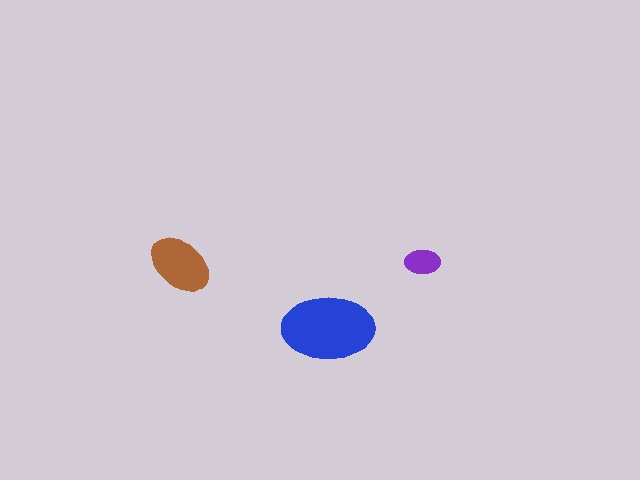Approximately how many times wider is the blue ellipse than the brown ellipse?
About 1.5 times wider.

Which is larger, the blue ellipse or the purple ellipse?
The blue one.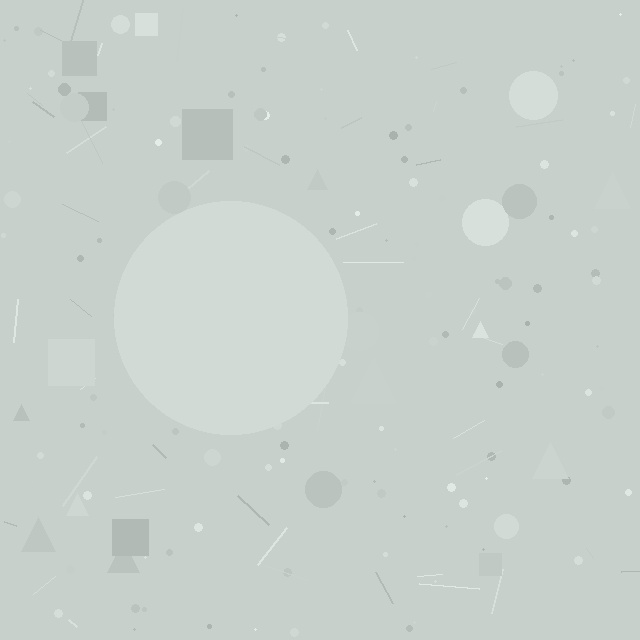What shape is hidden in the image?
A circle is hidden in the image.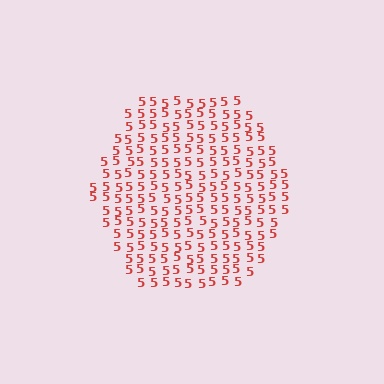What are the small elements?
The small elements are digit 5's.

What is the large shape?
The large shape is a hexagon.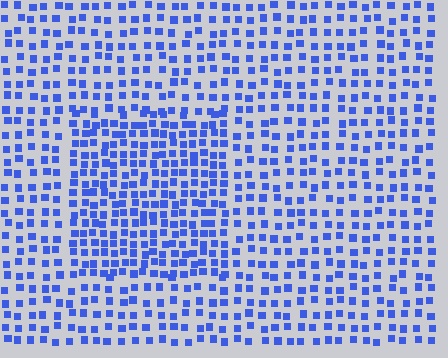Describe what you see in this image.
The image contains small blue elements arranged at two different densities. A rectangle-shaped region is visible where the elements are more densely packed than the surrounding area.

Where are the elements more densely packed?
The elements are more densely packed inside the rectangle boundary.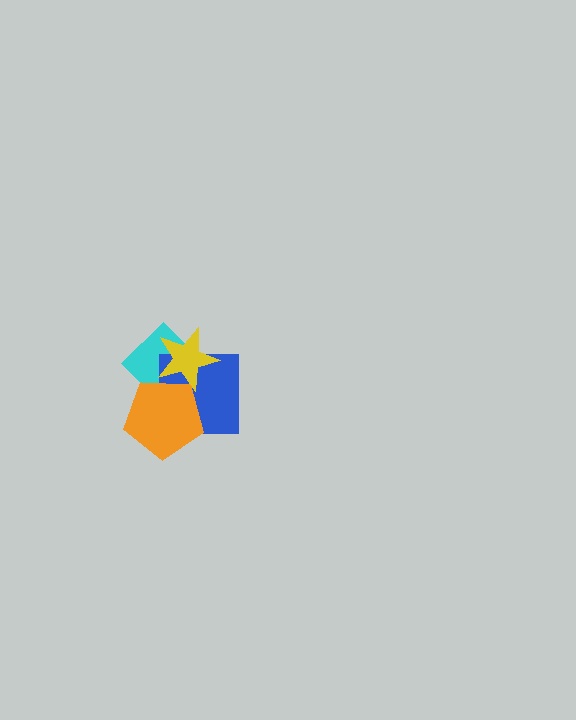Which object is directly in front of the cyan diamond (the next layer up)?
The blue square is directly in front of the cyan diamond.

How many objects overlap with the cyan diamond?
3 objects overlap with the cyan diamond.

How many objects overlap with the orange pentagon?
3 objects overlap with the orange pentagon.